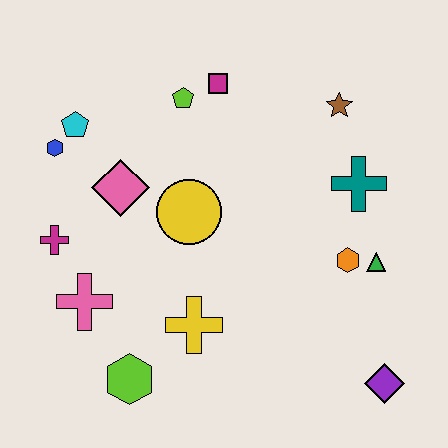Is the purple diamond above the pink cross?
No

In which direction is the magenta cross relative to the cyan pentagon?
The magenta cross is below the cyan pentagon.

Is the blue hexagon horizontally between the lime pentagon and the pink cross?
No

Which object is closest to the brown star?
The teal cross is closest to the brown star.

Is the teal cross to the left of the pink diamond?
No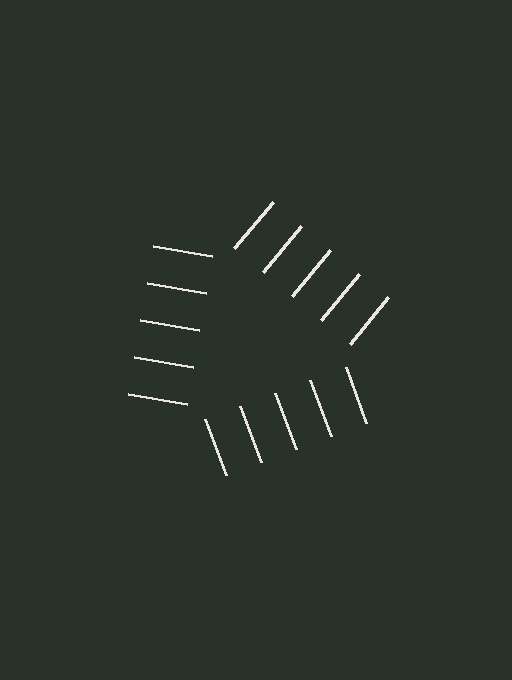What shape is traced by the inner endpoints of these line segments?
An illusory triangle — the line segments terminate on its edges but no continuous stroke is drawn.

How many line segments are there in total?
15 — 5 along each of the 3 edges.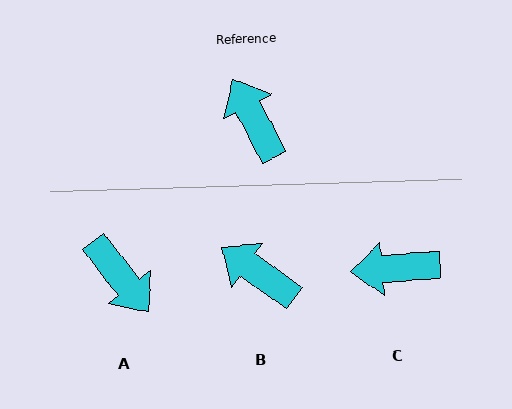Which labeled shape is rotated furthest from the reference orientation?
A, about 169 degrees away.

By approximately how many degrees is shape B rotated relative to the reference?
Approximately 27 degrees counter-clockwise.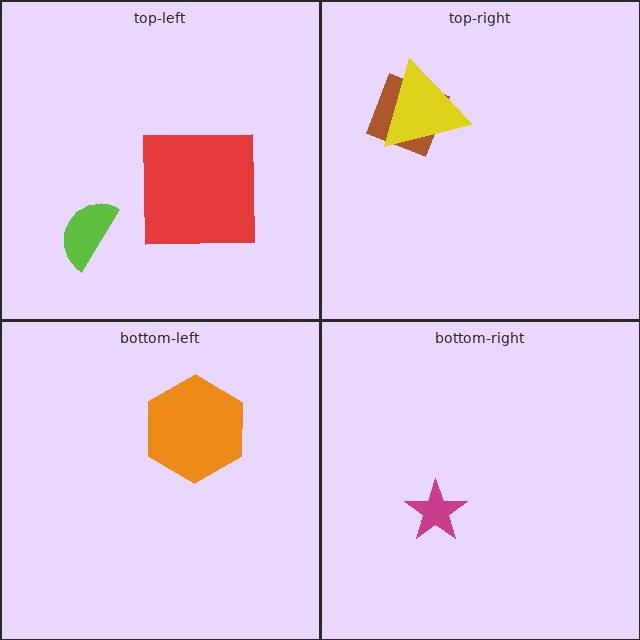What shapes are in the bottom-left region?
The orange hexagon.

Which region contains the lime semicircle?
The top-left region.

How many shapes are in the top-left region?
2.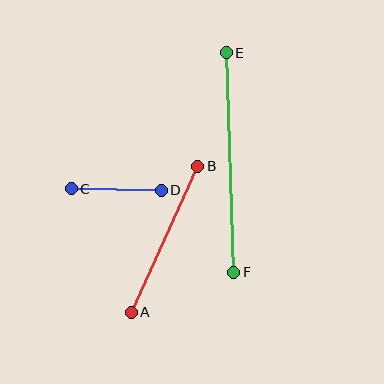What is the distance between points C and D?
The distance is approximately 90 pixels.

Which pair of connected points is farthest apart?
Points E and F are farthest apart.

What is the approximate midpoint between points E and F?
The midpoint is at approximately (230, 163) pixels.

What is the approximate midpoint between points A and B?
The midpoint is at approximately (165, 239) pixels.